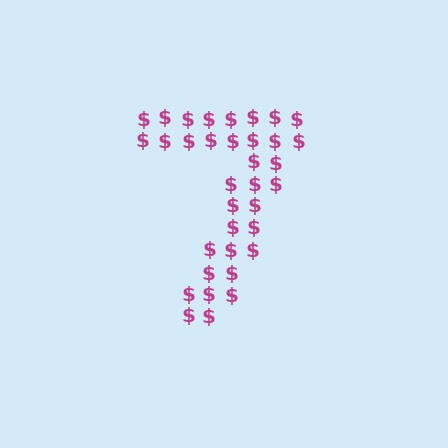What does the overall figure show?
The overall figure shows the digit 7.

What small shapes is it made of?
It is made of small dollar signs.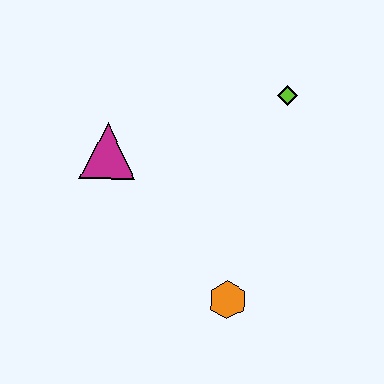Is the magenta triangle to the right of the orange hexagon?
No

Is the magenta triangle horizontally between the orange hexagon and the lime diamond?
No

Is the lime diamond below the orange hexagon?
No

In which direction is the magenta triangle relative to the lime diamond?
The magenta triangle is to the left of the lime diamond.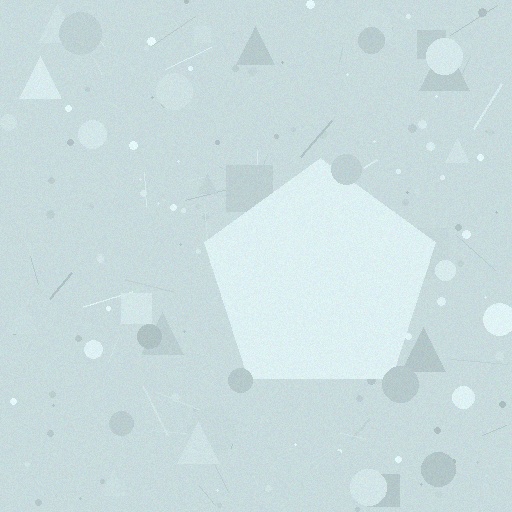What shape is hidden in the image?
A pentagon is hidden in the image.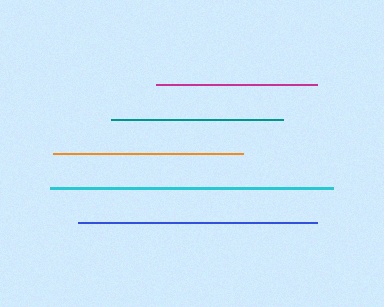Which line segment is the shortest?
The magenta line is the shortest at approximately 162 pixels.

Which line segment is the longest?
The cyan line is the longest at approximately 283 pixels.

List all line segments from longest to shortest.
From longest to shortest: cyan, blue, orange, teal, magenta.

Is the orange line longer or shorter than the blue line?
The blue line is longer than the orange line.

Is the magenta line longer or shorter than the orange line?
The orange line is longer than the magenta line.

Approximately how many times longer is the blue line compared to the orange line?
The blue line is approximately 1.3 times the length of the orange line.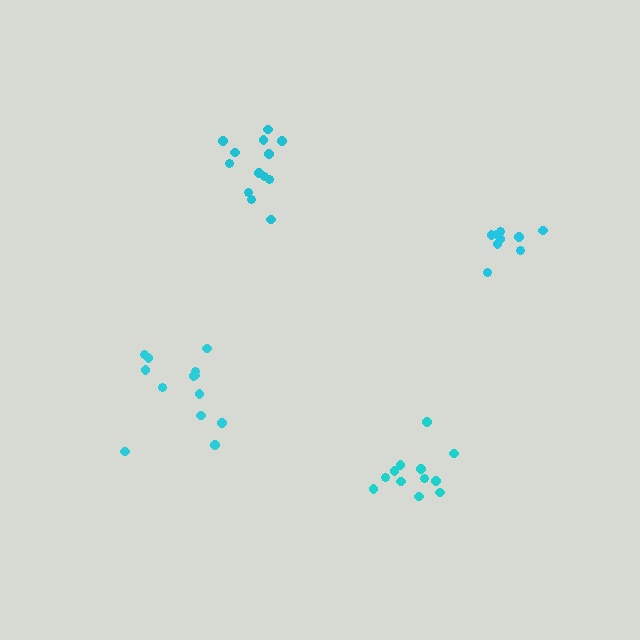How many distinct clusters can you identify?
There are 4 distinct clusters.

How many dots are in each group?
Group 1: 13 dots, Group 2: 9 dots, Group 3: 12 dots, Group 4: 13 dots (47 total).